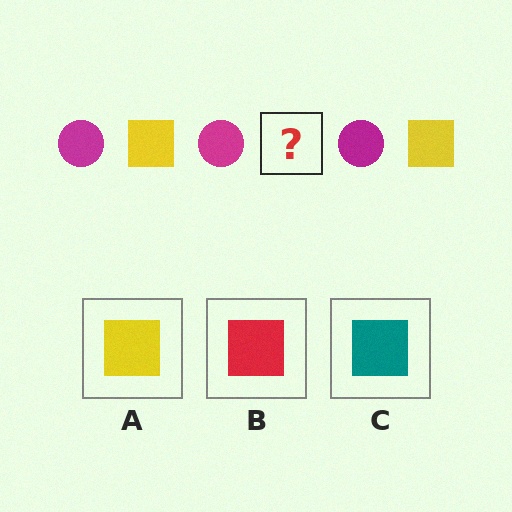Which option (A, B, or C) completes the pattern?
A.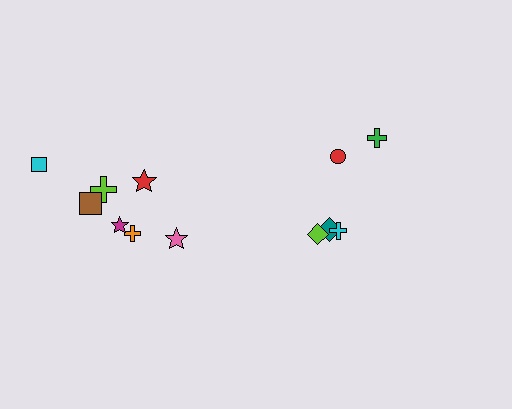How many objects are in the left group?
There are 7 objects.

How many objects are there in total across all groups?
There are 12 objects.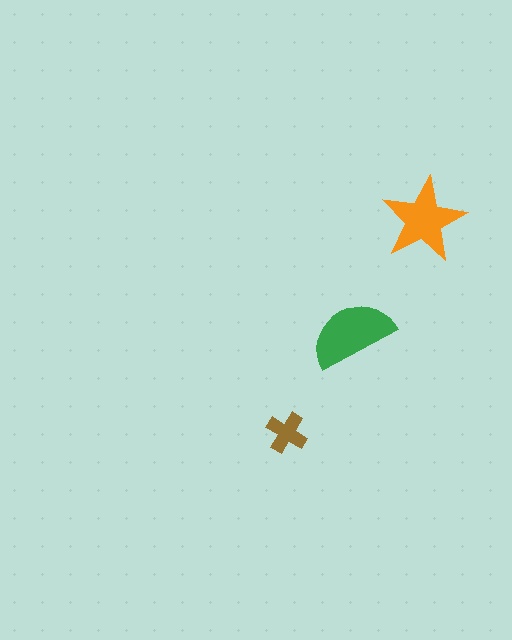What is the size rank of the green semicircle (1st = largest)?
1st.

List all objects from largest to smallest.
The green semicircle, the orange star, the brown cross.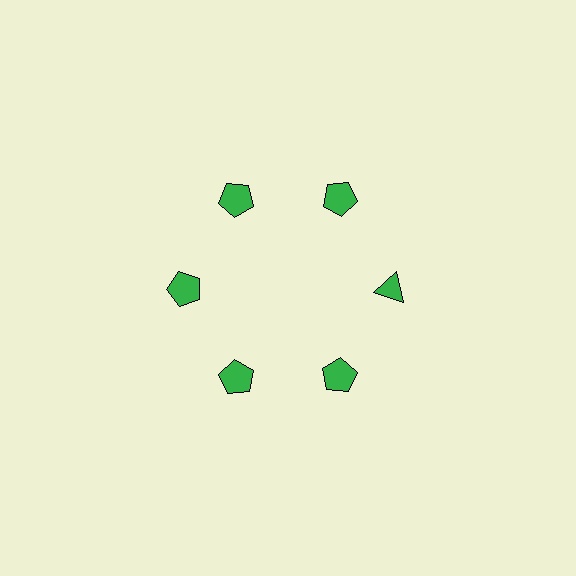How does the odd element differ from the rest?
It has a different shape: triangle instead of pentagon.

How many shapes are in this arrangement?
There are 6 shapes arranged in a ring pattern.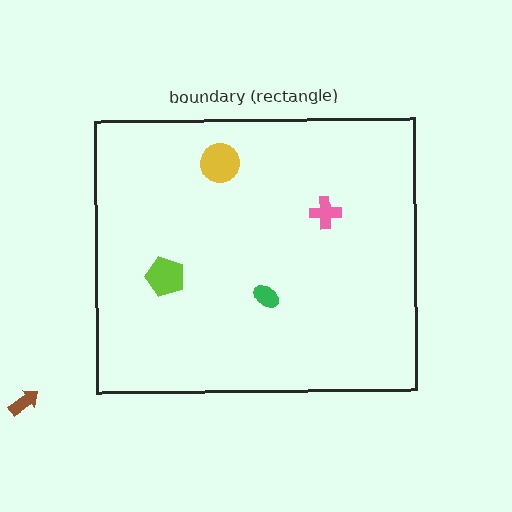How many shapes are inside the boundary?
4 inside, 1 outside.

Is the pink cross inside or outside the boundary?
Inside.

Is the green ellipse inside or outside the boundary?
Inside.